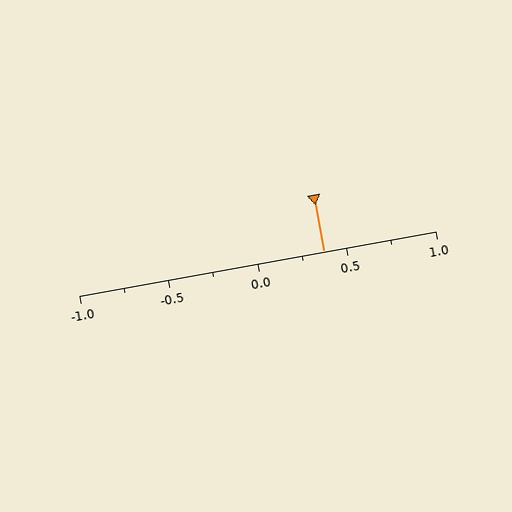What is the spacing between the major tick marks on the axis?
The major ticks are spaced 0.5 apart.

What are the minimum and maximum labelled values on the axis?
The axis runs from -1.0 to 1.0.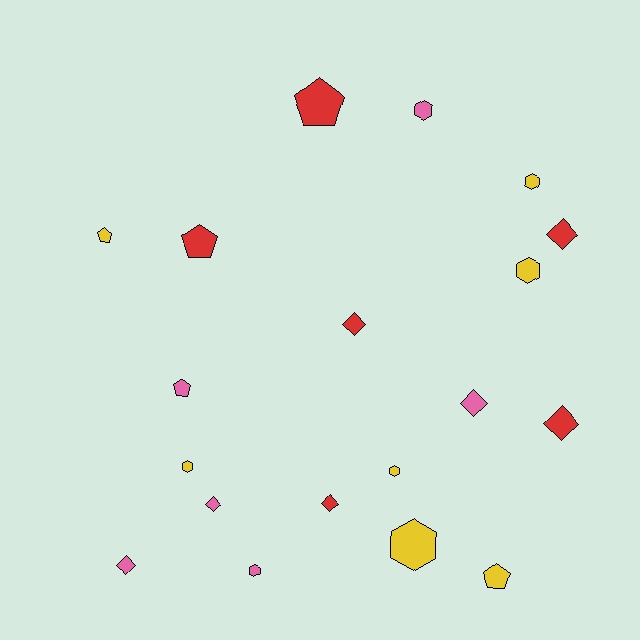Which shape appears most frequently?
Hexagon, with 7 objects.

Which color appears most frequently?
Yellow, with 7 objects.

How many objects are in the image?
There are 19 objects.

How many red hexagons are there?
There are no red hexagons.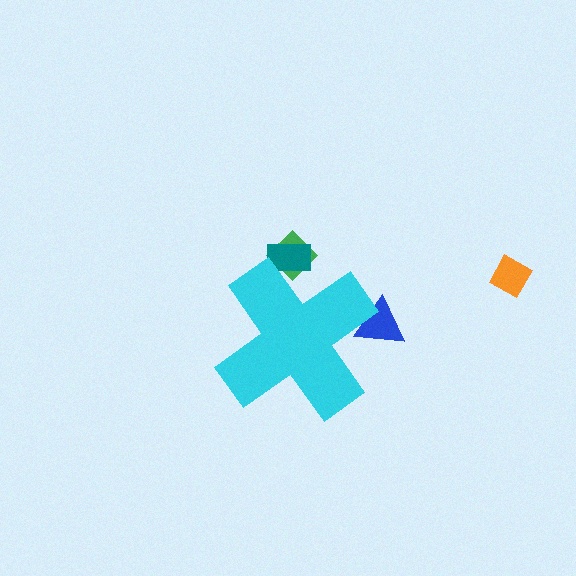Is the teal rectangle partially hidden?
Yes, the teal rectangle is partially hidden behind the cyan cross.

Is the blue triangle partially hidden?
Yes, the blue triangle is partially hidden behind the cyan cross.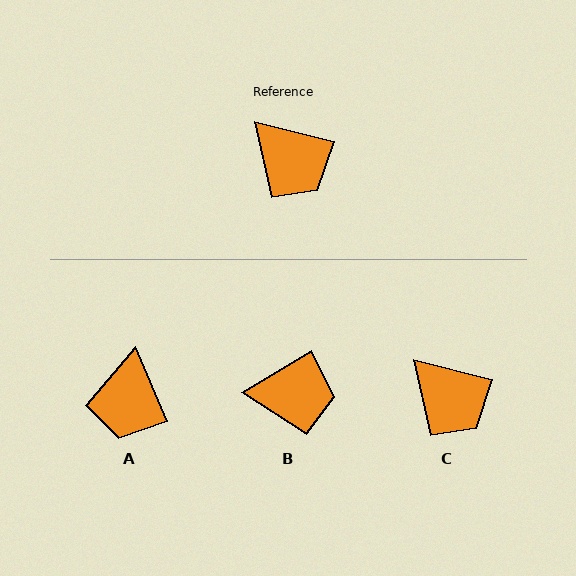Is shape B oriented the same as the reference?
No, it is off by about 44 degrees.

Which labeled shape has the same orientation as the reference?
C.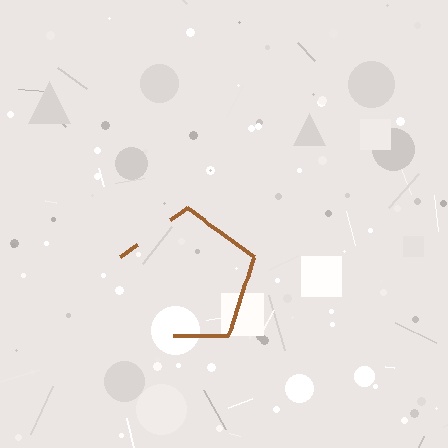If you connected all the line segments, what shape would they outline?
They would outline a pentagon.